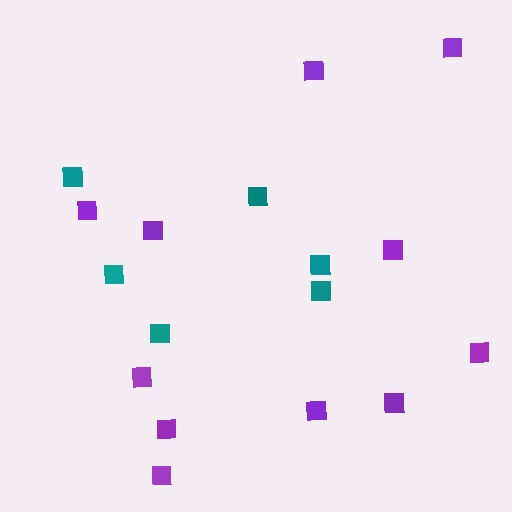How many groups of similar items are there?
There are 2 groups: one group of teal squares (6) and one group of purple squares (11).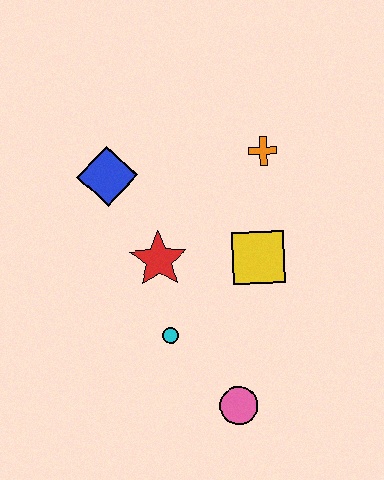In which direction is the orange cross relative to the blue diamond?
The orange cross is to the right of the blue diamond.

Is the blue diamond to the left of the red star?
Yes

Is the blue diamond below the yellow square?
No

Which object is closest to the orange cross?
The yellow square is closest to the orange cross.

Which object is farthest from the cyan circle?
The orange cross is farthest from the cyan circle.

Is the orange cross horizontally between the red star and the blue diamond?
No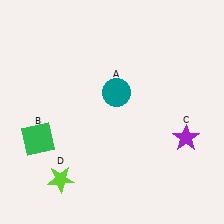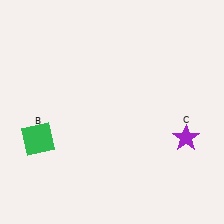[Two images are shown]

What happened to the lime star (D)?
The lime star (D) was removed in Image 2. It was in the bottom-left area of Image 1.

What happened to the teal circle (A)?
The teal circle (A) was removed in Image 2. It was in the top-right area of Image 1.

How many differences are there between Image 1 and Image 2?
There are 2 differences between the two images.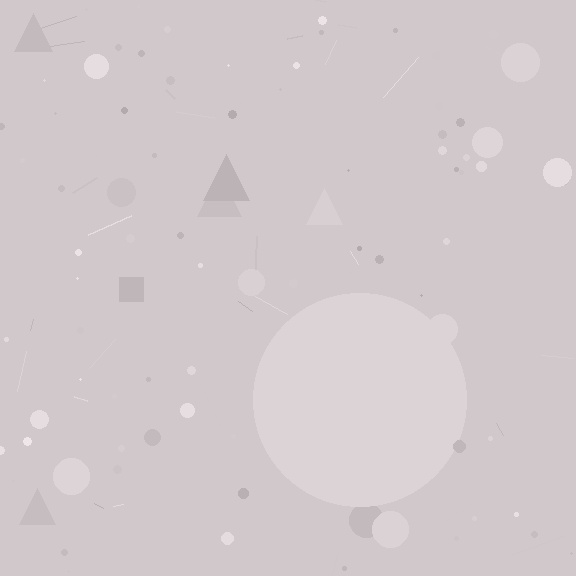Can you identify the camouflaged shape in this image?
The camouflaged shape is a circle.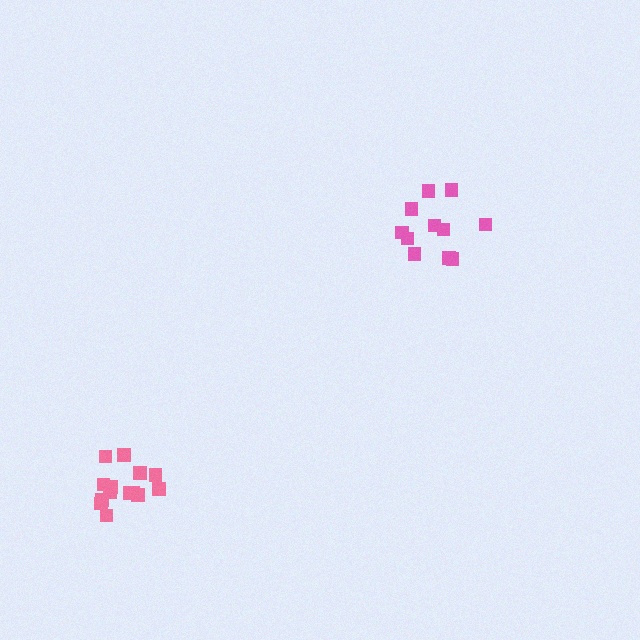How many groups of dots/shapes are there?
There are 2 groups.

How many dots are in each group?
Group 1: 11 dots, Group 2: 14 dots (25 total).